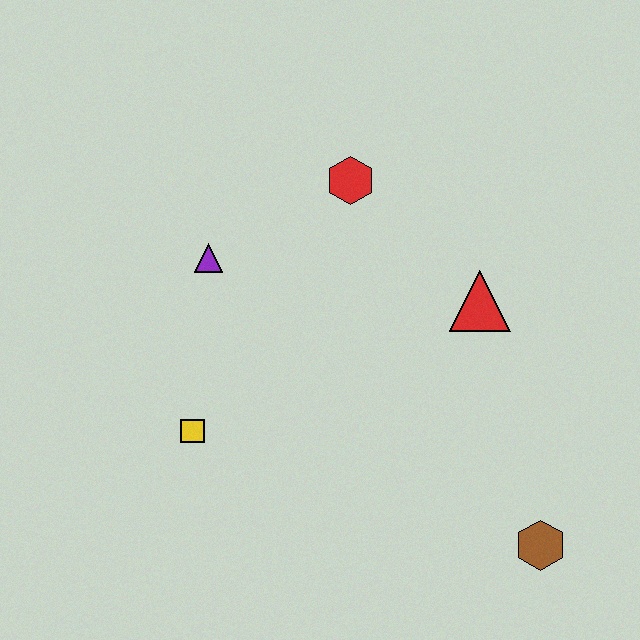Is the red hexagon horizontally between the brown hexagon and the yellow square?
Yes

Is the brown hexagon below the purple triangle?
Yes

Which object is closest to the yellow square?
The purple triangle is closest to the yellow square.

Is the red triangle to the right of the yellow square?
Yes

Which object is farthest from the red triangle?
The yellow square is farthest from the red triangle.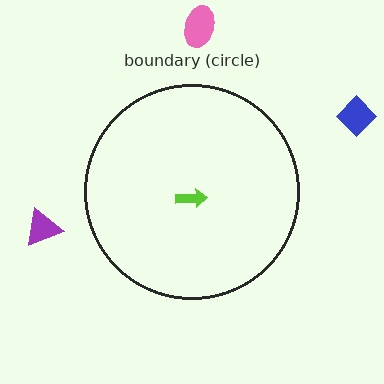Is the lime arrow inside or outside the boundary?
Inside.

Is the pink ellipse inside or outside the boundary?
Outside.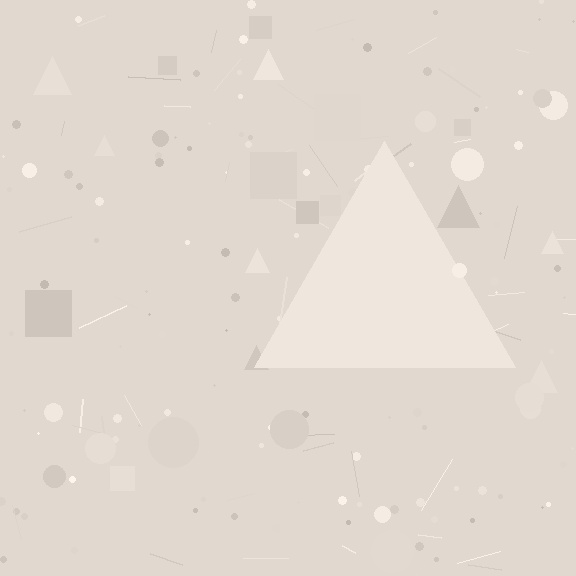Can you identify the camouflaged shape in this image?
The camouflaged shape is a triangle.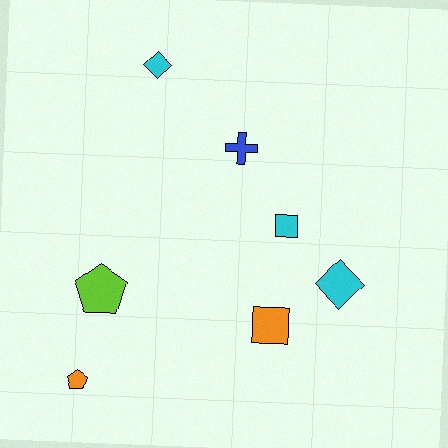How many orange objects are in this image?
There are 2 orange objects.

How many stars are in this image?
There are no stars.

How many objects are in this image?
There are 7 objects.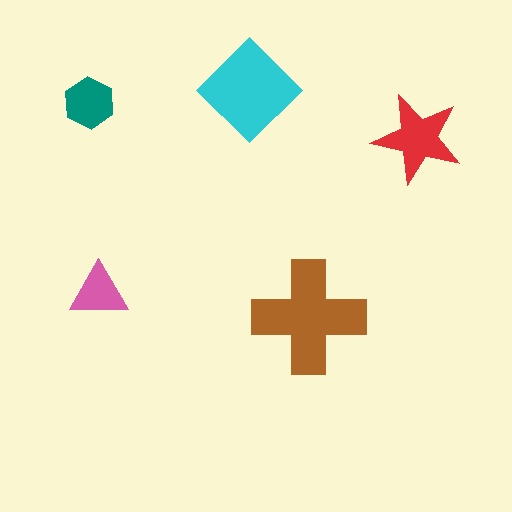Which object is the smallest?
The pink triangle.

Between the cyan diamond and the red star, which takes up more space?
The cyan diamond.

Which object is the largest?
The brown cross.